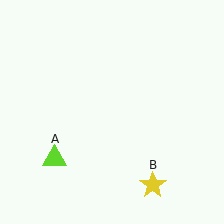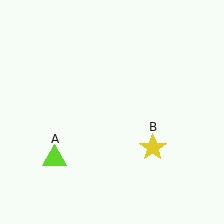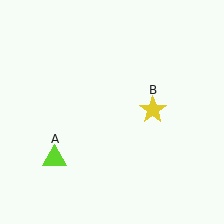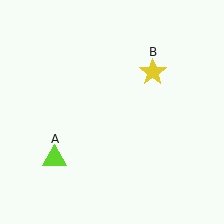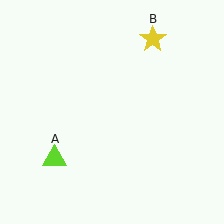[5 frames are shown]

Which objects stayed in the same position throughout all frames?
Lime triangle (object A) remained stationary.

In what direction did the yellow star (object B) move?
The yellow star (object B) moved up.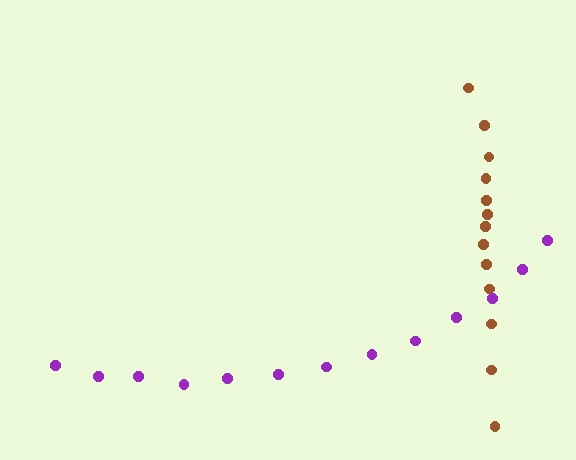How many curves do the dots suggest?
There are 2 distinct paths.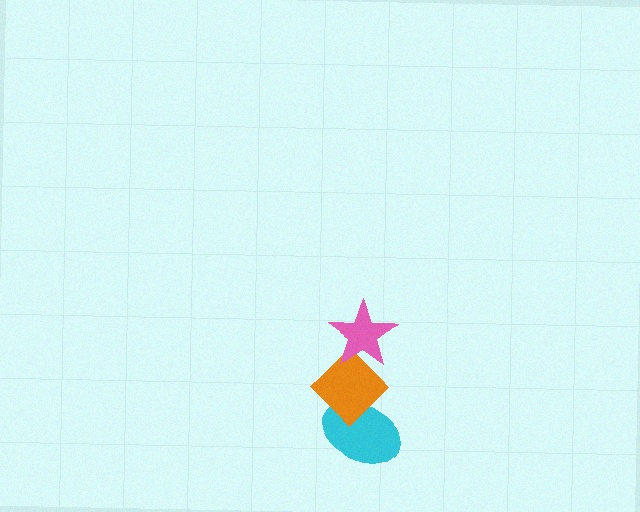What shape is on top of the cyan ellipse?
The orange diamond is on top of the cyan ellipse.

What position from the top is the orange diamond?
The orange diamond is 2nd from the top.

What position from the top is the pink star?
The pink star is 1st from the top.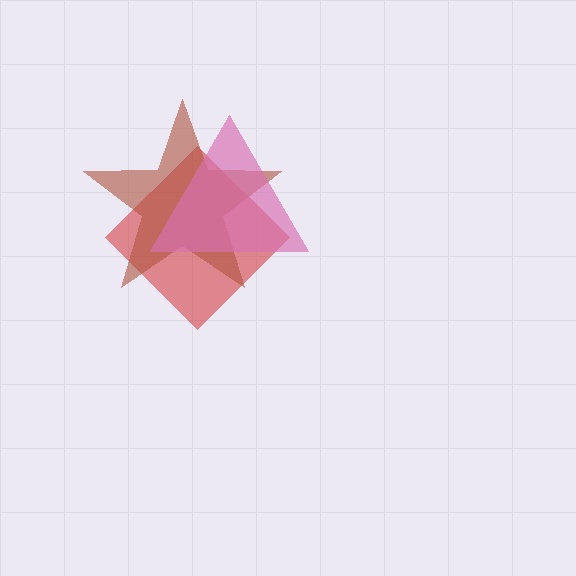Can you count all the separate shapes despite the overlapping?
Yes, there are 3 separate shapes.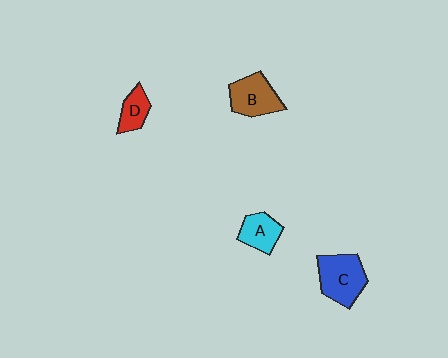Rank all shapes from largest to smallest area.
From largest to smallest: C (blue), B (brown), A (cyan), D (red).